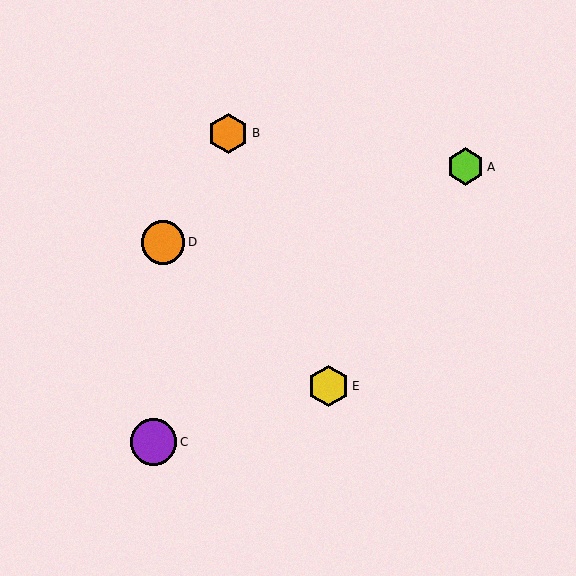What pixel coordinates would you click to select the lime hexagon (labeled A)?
Click at (466, 167) to select the lime hexagon A.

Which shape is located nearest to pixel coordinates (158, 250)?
The orange circle (labeled D) at (163, 242) is nearest to that location.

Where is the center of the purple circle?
The center of the purple circle is at (154, 442).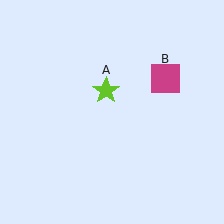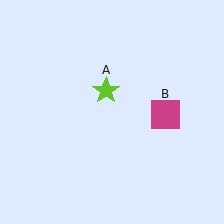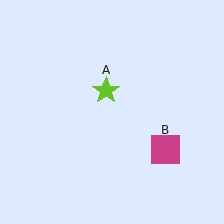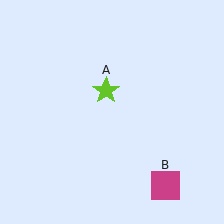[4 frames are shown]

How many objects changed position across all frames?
1 object changed position: magenta square (object B).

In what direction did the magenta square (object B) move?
The magenta square (object B) moved down.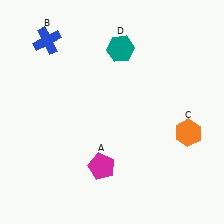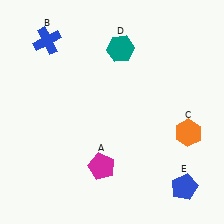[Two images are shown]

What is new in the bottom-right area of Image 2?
A blue pentagon (E) was added in the bottom-right area of Image 2.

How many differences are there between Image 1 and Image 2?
There is 1 difference between the two images.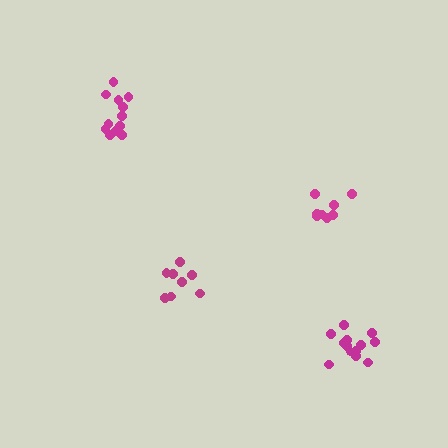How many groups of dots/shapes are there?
There are 4 groups.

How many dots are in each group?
Group 1: 8 dots, Group 2: 13 dots, Group 3: 12 dots, Group 4: 9 dots (42 total).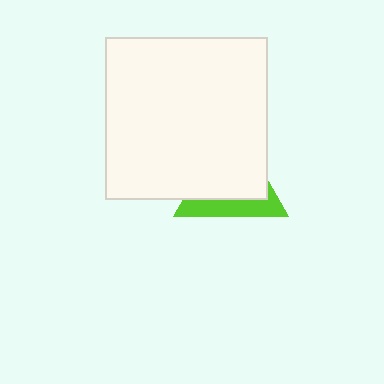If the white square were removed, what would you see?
You would see the complete lime triangle.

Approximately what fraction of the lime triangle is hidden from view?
Roughly 66% of the lime triangle is hidden behind the white square.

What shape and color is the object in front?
The object in front is a white square.